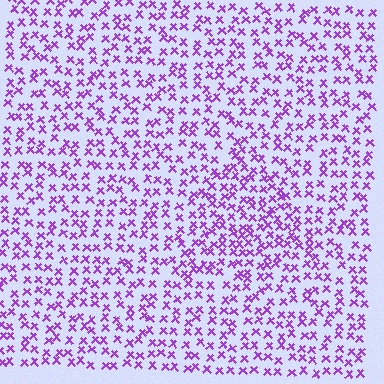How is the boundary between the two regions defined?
The boundary is defined by a change in element density (approximately 1.5x ratio). All elements are the same color, size, and shape.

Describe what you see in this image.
The image contains small purple elements arranged at two different densities. A triangle-shaped region is visible where the elements are more densely packed than the surrounding area.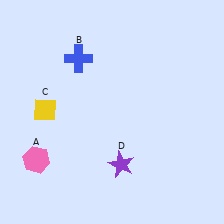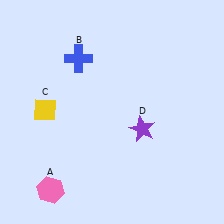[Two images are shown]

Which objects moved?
The objects that moved are: the pink hexagon (A), the purple star (D).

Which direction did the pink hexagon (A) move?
The pink hexagon (A) moved down.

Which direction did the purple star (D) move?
The purple star (D) moved up.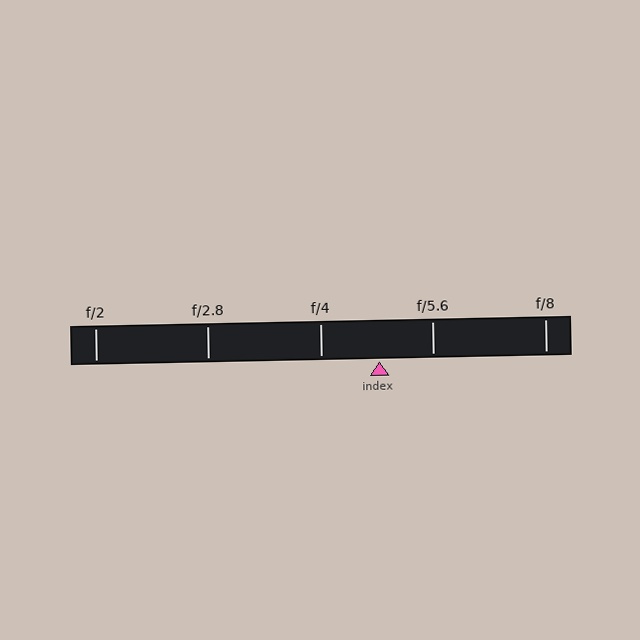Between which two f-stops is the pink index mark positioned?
The index mark is between f/4 and f/5.6.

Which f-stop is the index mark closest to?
The index mark is closest to f/5.6.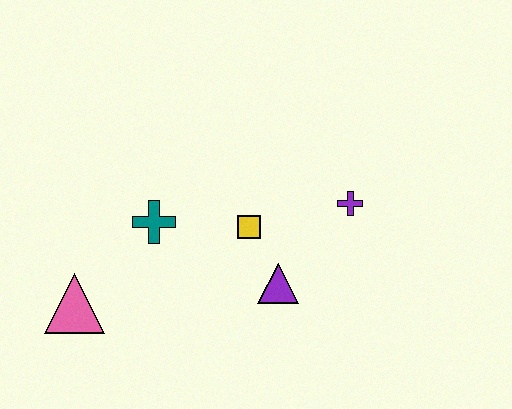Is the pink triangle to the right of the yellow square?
No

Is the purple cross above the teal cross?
Yes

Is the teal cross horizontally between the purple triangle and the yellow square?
No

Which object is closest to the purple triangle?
The yellow square is closest to the purple triangle.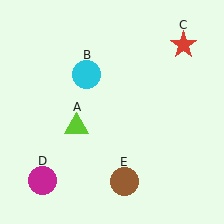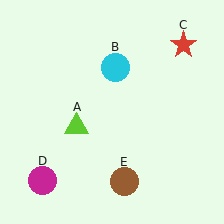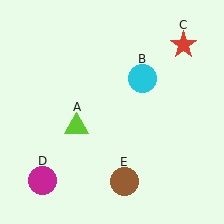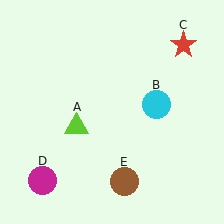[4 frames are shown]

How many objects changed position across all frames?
1 object changed position: cyan circle (object B).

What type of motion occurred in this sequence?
The cyan circle (object B) rotated clockwise around the center of the scene.